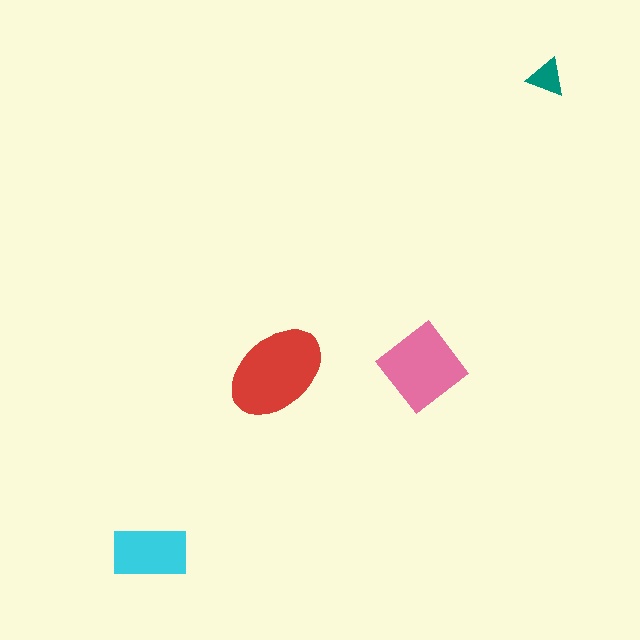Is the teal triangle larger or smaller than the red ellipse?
Smaller.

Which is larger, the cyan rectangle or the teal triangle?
The cyan rectangle.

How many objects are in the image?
There are 4 objects in the image.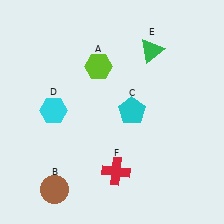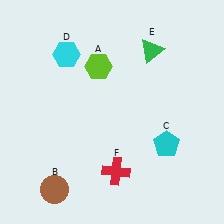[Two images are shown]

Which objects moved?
The objects that moved are: the cyan pentagon (C), the cyan hexagon (D).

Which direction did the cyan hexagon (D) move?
The cyan hexagon (D) moved up.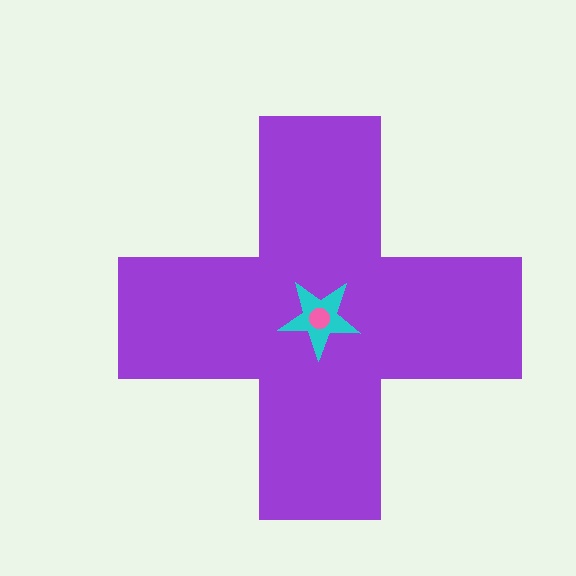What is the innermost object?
The pink circle.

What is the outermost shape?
The purple cross.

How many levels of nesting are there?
3.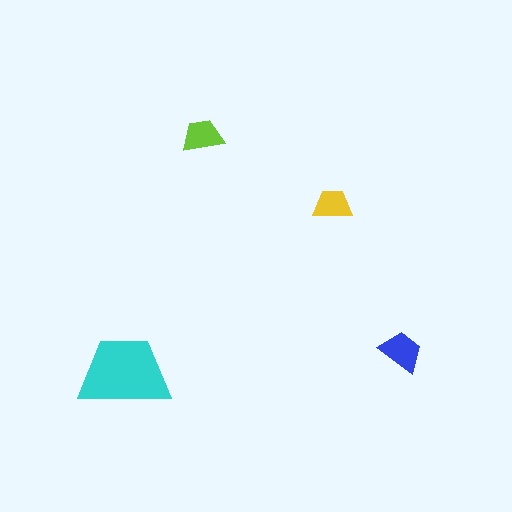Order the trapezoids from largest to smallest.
the cyan one, the blue one, the lime one, the yellow one.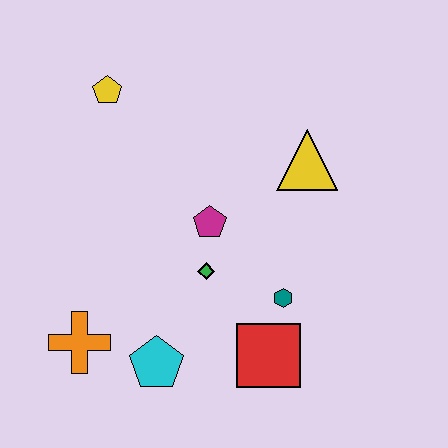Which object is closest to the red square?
The teal hexagon is closest to the red square.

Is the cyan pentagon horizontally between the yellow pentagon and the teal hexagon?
Yes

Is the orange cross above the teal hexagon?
No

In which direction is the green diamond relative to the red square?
The green diamond is above the red square.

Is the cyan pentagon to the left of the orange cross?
No